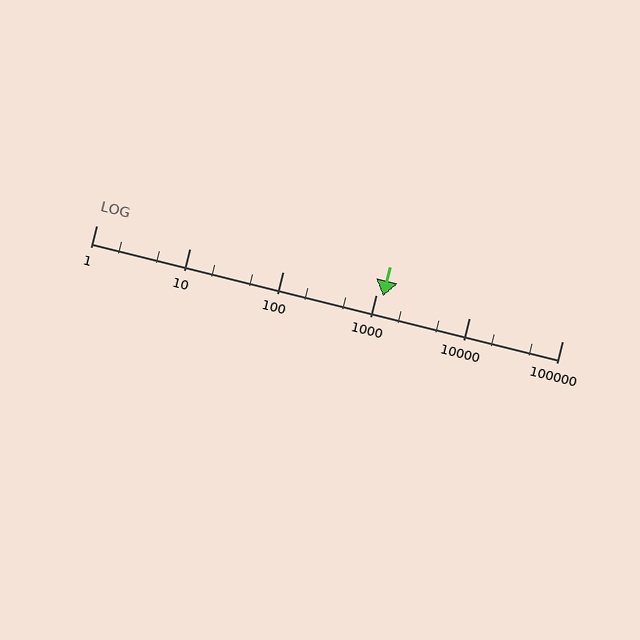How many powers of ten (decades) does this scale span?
The scale spans 5 decades, from 1 to 100000.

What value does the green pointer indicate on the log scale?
The pointer indicates approximately 1200.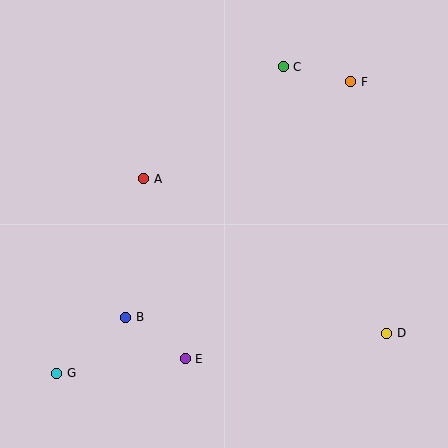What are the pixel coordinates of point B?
Point B is at (126, 317).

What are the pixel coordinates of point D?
Point D is at (387, 333).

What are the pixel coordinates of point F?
Point F is at (351, 82).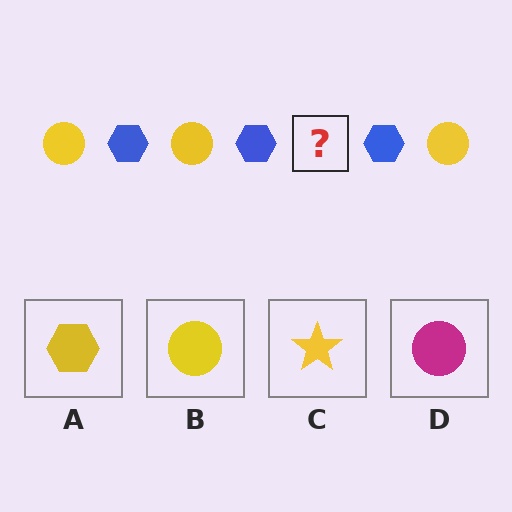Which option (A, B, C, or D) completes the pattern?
B.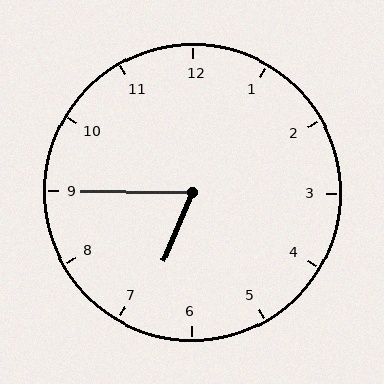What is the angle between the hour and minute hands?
Approximately 68 degrees.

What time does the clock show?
6:45.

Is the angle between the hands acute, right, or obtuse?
It is acute.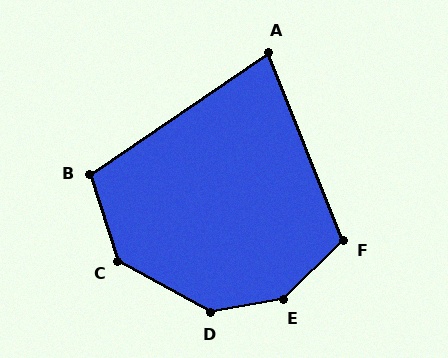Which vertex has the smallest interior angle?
A, at approximately 77 degrees.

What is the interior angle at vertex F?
Approximately 113 degrees (obtuse).